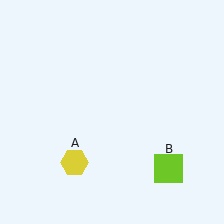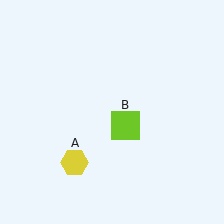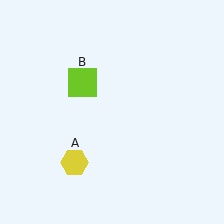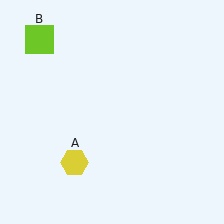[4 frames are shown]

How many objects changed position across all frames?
1 object changed position: lime square (object B).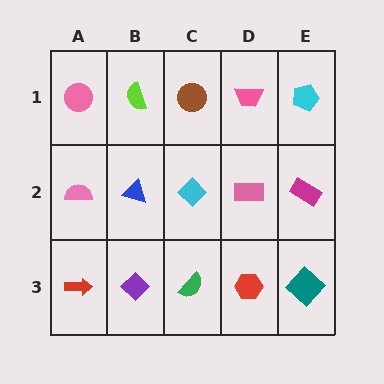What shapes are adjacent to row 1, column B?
A blue triangle (row 2, column B), a pink circle (row 1, column A), a brown circle (row 1, column C).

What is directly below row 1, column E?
A magenta rectangle.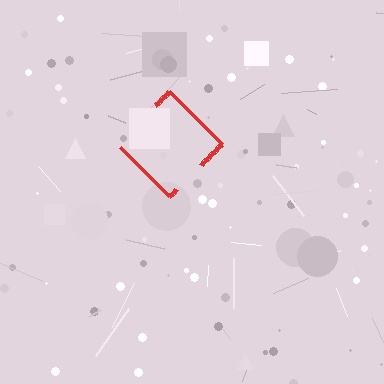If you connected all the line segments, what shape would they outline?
They would outline a diamond.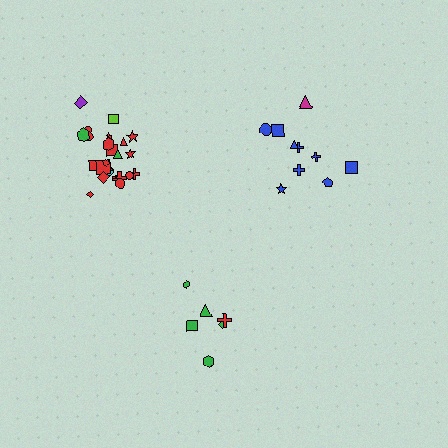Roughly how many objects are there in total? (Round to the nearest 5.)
Roughly 40 objects in total.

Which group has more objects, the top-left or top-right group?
The top-left group.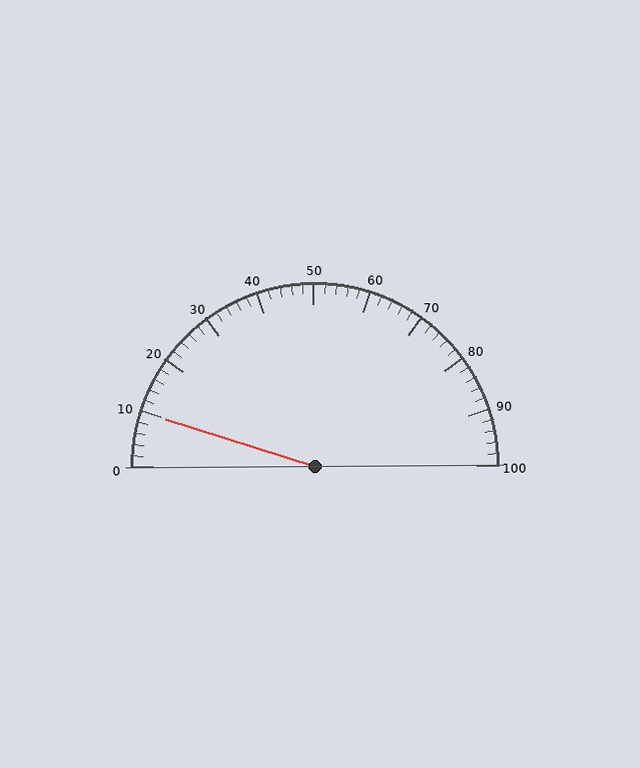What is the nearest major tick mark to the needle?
The nearest major tick mark is 10.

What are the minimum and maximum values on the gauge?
The gauge ranges from 0 to 100.